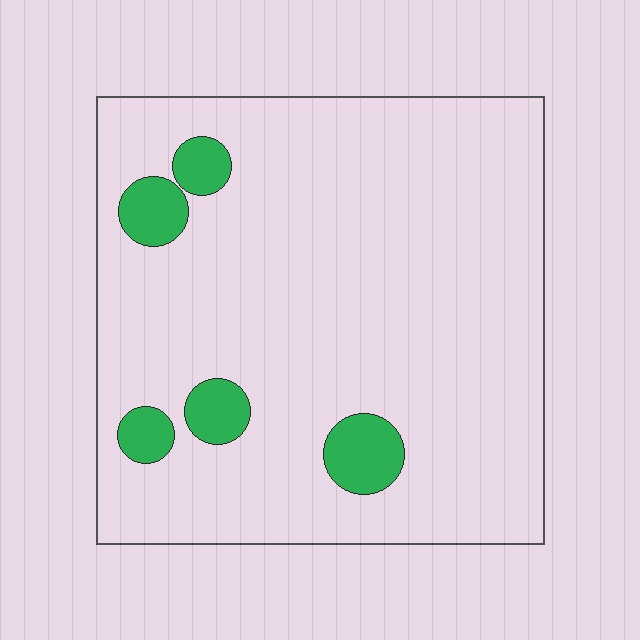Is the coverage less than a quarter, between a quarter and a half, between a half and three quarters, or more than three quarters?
Less than a quarter.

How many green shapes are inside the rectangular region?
5.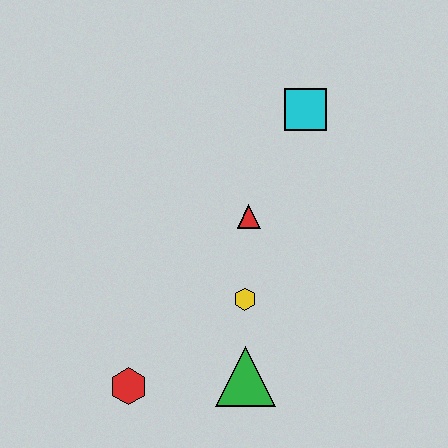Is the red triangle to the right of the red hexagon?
Yes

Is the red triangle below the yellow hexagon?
No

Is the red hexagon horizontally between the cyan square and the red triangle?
No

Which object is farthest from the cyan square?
The red hexagon is farthest from the cyan square.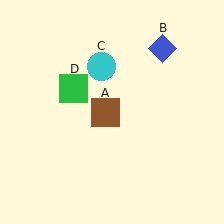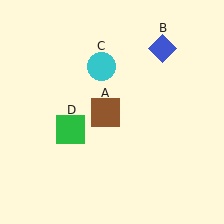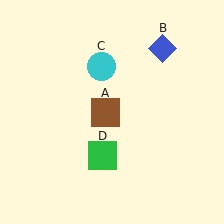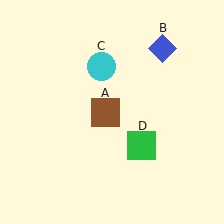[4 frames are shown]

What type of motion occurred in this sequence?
The green square (object D) rotated counterclockwise around the center of the scene.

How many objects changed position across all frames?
1 object changed position: green square (object D).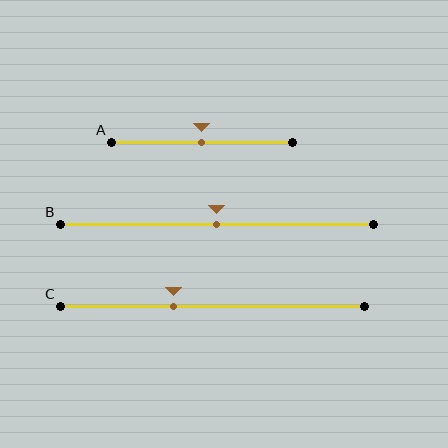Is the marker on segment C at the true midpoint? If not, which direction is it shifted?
No, the marker on segment C is shifted to the left by about 13% of the segment length.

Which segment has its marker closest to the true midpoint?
Segment A has its marker closest to the true midpoint.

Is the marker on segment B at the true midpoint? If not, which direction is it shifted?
Yes, the marker on segment B is at the true midpoint.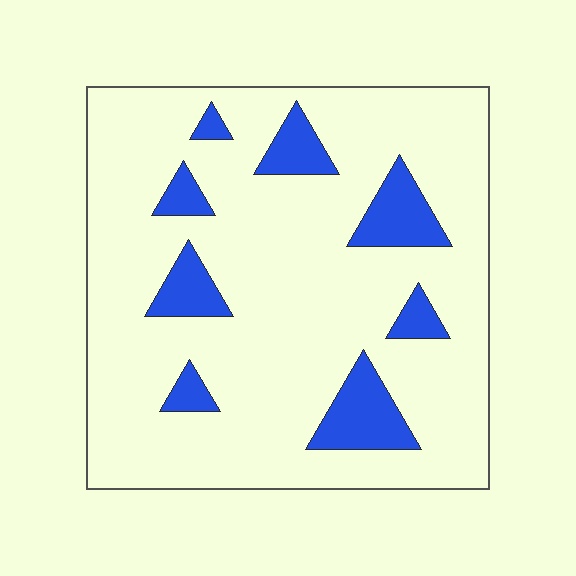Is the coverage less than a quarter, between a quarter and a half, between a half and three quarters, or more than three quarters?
Less than a quarter.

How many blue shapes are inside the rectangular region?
8.